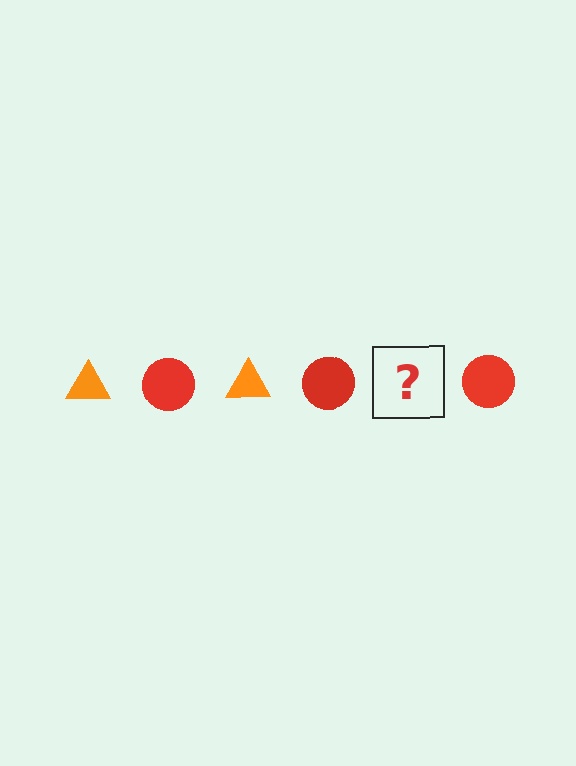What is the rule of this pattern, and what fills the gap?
The rule is that the pattern alternates between orange triangle and red circle. The gap should be filled with an orange triangle.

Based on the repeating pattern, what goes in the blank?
The blank should be an orange triangle.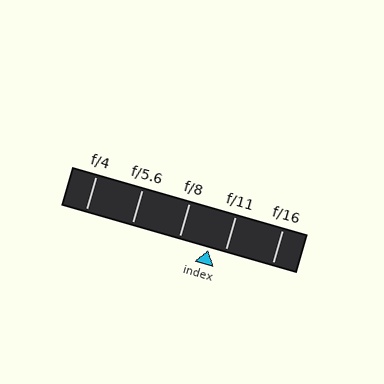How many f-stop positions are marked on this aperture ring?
There are 5 f-stop positions marked.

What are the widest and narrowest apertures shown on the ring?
The widest aperture shown is f/4 and the narrowest is f/16.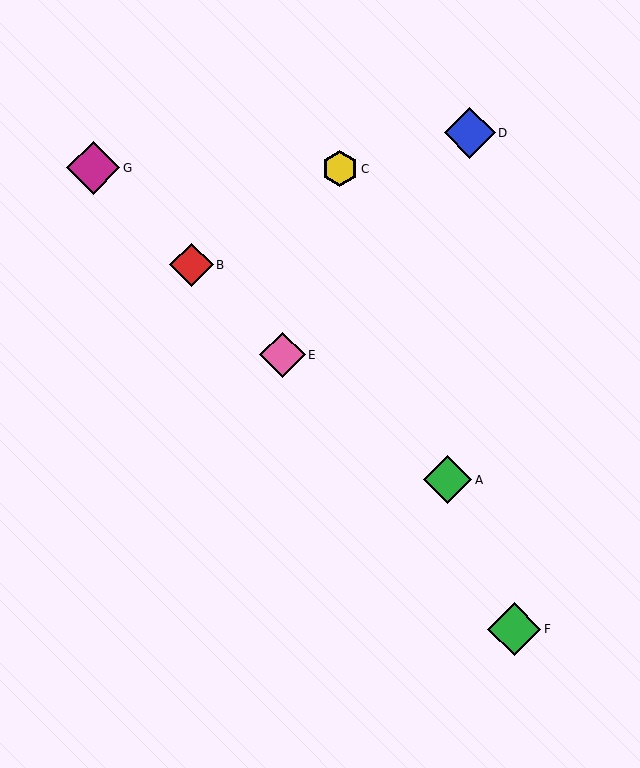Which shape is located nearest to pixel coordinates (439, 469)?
The green diamond (labeled A) at (447, 480) is nearest to that location.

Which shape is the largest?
The magenta diamond (labeled G) is the largest.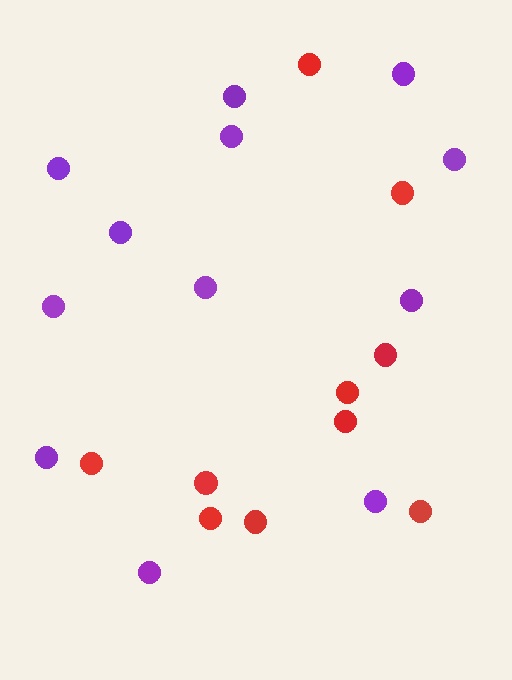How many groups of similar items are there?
There are 2 groups: one group of purple circles (12) and one group of red circles (10).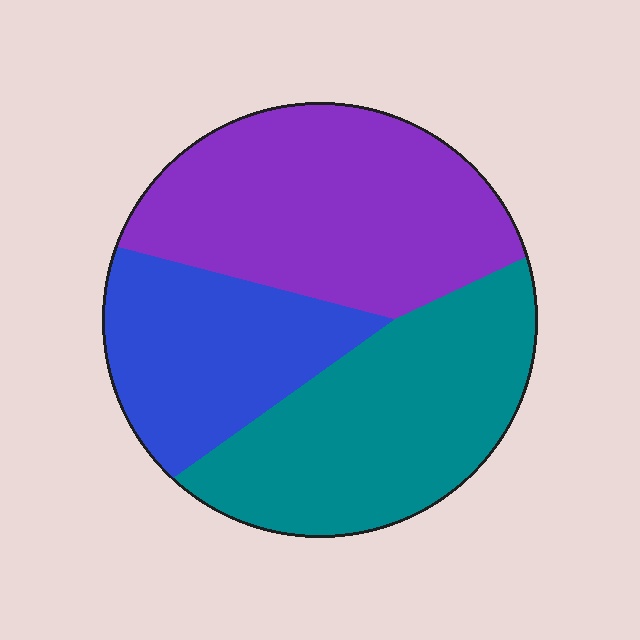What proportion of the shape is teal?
Teal takes up about three eighths (3/8) of the shape.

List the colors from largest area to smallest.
From largest to smallest: purple, teal, blue.